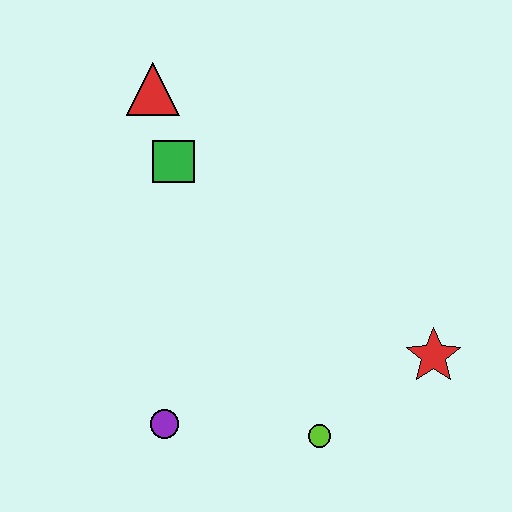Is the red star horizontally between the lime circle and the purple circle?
No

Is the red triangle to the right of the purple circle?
No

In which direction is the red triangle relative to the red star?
The red triangle is to the left of the red star.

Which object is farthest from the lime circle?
The red triangle is farthest from the lime circle.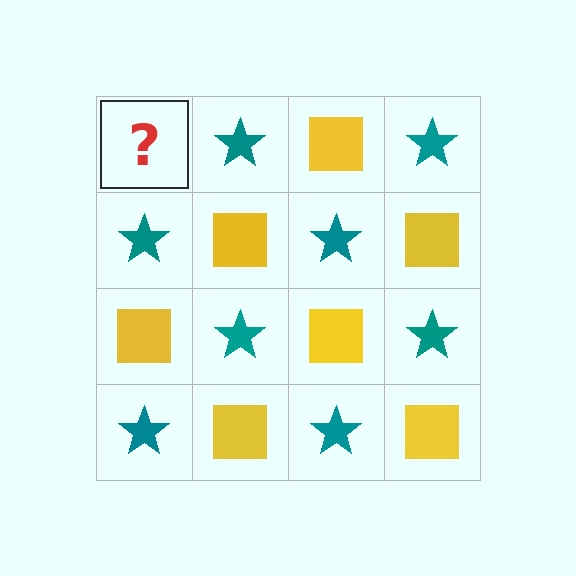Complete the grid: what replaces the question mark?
The question mark should be replaced with a yellow square.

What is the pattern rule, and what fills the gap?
The rule is that it alternates yellow square and teal star in a checkerboard pattern. The gap should be filled with a yellow square.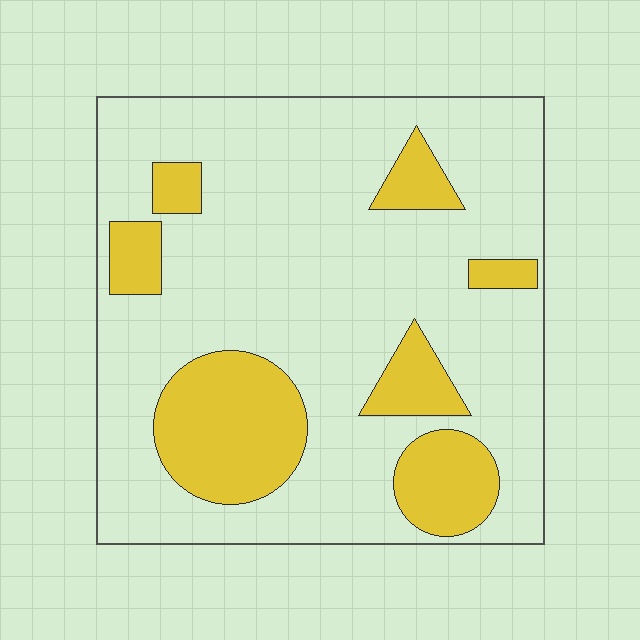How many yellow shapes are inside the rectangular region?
7.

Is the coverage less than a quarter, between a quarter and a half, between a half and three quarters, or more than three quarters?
Less than a quarter.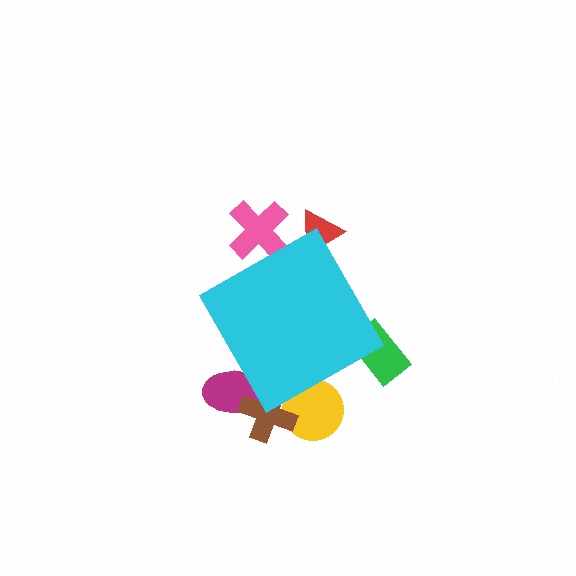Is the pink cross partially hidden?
Yes, the pink cross is partially hidden behind the cyan diamond.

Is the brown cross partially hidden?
Yes, the brown cross is partially hidden behind the cyan diamond.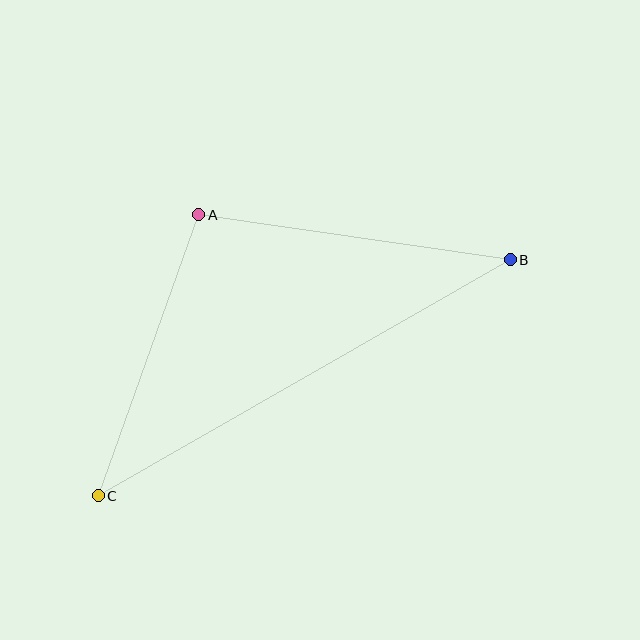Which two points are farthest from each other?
Points B and C are farthest from each other.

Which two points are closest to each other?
Points A and C are closest to each other.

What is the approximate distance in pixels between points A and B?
The distance between A and B is approximately 315 pixels.